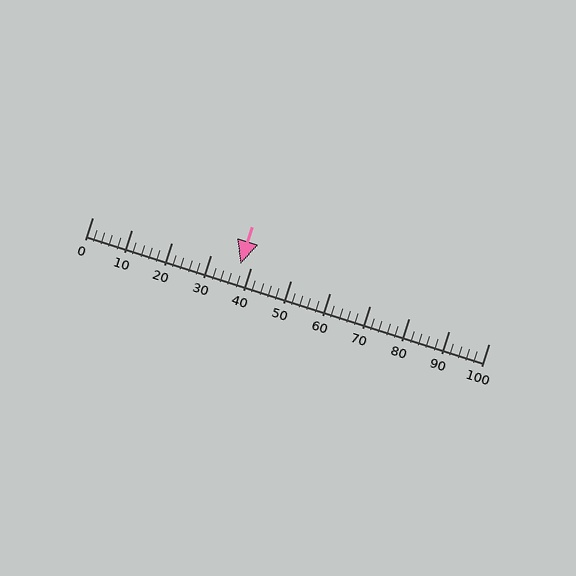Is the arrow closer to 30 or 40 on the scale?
The arrow is closer to 40.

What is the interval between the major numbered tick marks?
The major tick marks are spaced 10 units apart.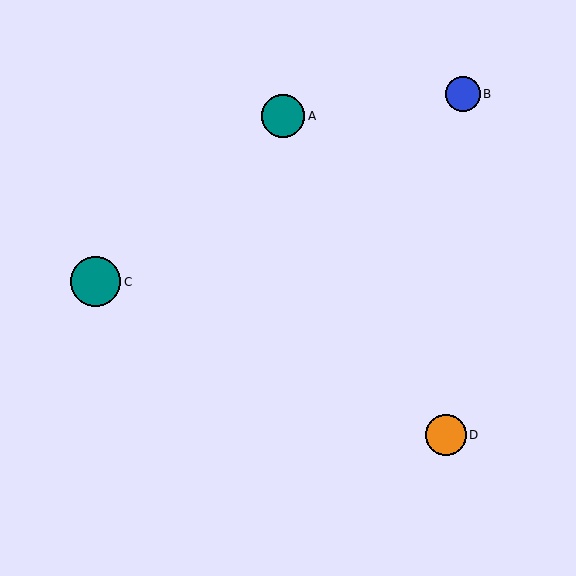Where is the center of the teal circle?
The center of the teal circle is at (283, 116).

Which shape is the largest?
The teal circle (labeled C) is the largest.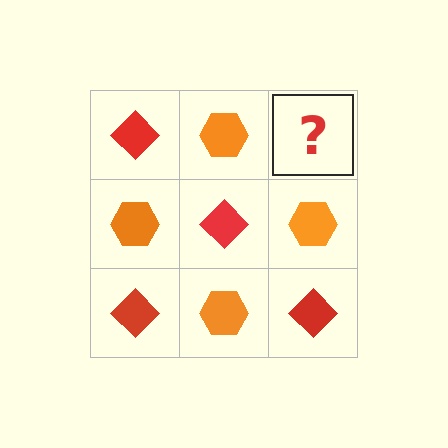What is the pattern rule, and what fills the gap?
The rule is that it alternates red diamond and orange hexagon in a checkerboard pattern. The gap should be filled with a red diamond.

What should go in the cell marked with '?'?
The missing cell should contain a red diamond.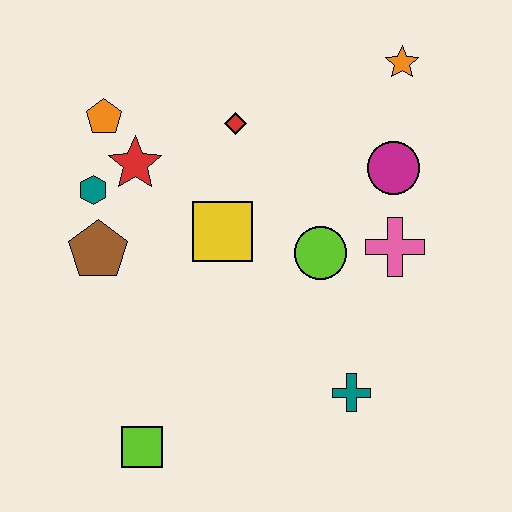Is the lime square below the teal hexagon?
Yes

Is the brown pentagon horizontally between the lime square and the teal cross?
No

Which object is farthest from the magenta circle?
The lime square is farthest from the magenta circle.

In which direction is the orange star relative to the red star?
The orange star is to the right of the red star.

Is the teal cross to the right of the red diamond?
Yes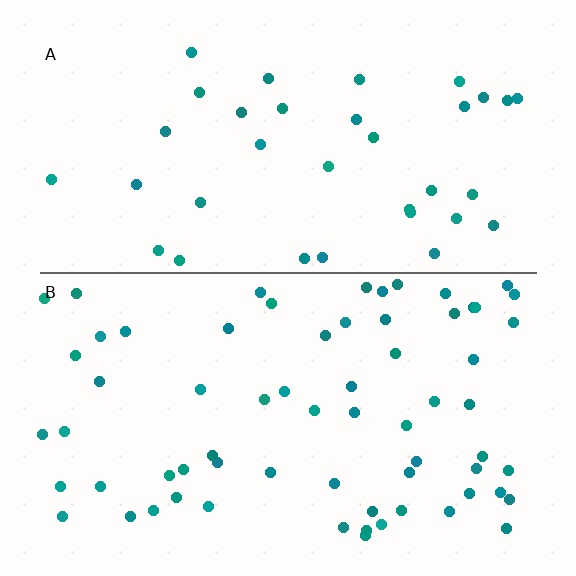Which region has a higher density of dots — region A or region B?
B (the bottom).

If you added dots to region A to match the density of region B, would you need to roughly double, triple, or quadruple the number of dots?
Approximately double.